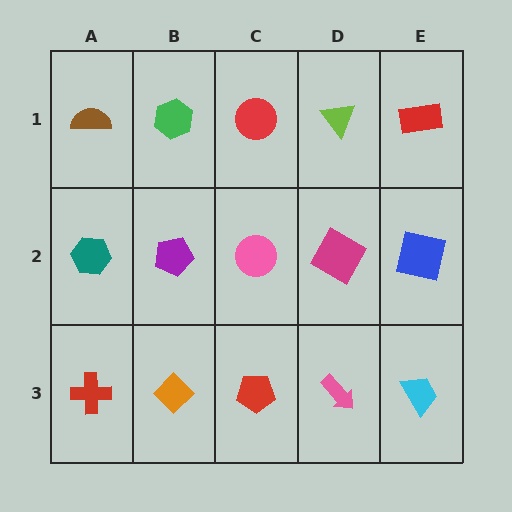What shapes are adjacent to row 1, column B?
A purple pentagon (row 2, column B), a brown semicircle (row 1, column A), a red circle (row 1, column C).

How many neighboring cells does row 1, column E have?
2.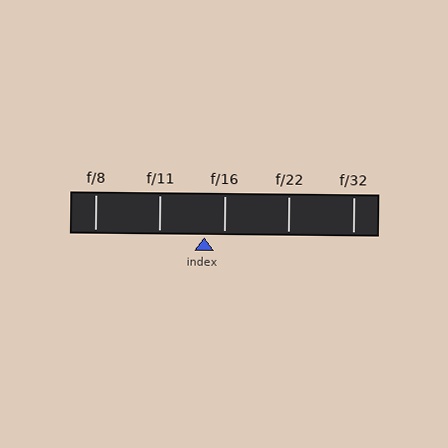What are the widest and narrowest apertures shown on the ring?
The widest aperture shown is f/8 and the narrowest is f/32.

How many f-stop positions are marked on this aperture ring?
There are 5 f-stop positions marked.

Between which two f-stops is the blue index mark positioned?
The index mark is between f/11 and f/16.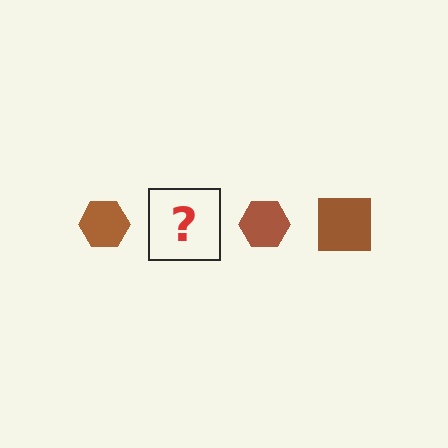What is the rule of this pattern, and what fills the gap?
The rule is that the pattern cycles through hexagon, square shapes in brown. The gap should be filled with a brown square.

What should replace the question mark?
The question mark should be replaced with a brown square.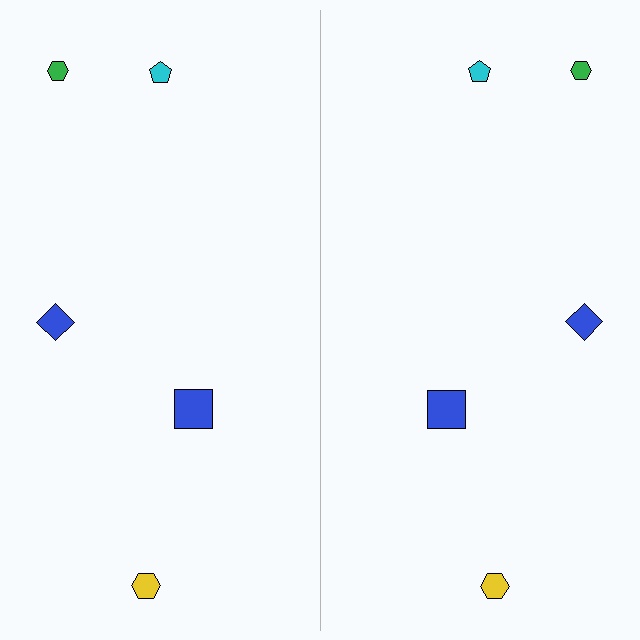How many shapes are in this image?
There are 10 shapes in this image.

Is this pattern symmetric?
Yes, this pattern has bilateral (reflection) symmetry.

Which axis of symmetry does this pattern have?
The pattern has a vertical axis of symmetry running through the center of the image.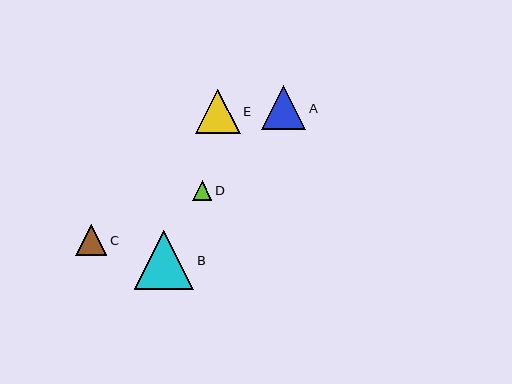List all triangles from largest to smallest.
From largest to smallest: B, E, A, C, D.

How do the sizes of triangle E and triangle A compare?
Triangle E and triangle A are approximately the same size.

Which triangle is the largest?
Triangle B is the largest with a size of approximately 59 pixels.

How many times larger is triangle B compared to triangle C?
Triangle B is approximately 1.9 times the size of triangle C.